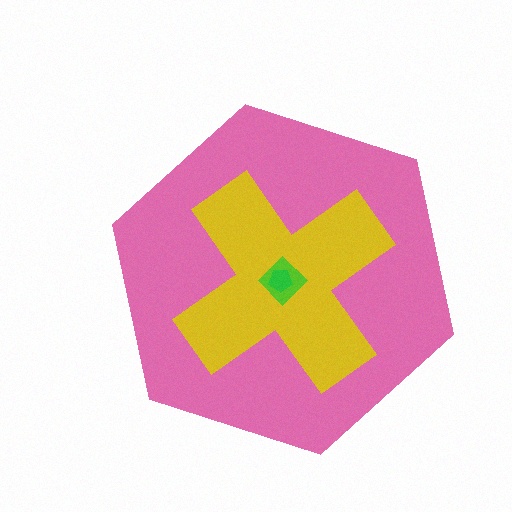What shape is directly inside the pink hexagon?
The yellow cross.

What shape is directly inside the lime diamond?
The green pentagon.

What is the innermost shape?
The green pentagon.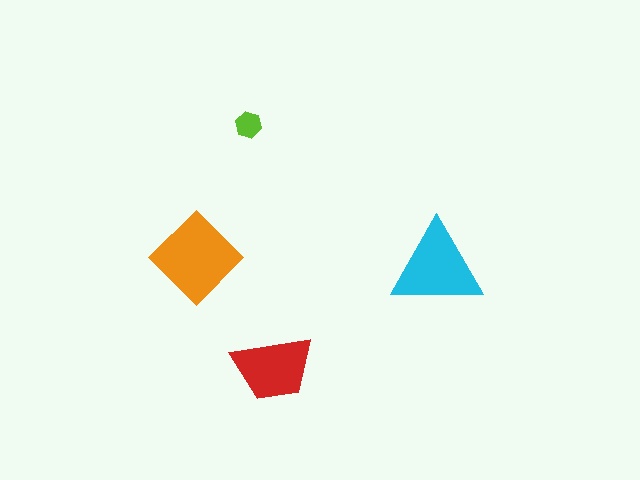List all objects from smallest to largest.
The lime hexagon, the red trapezoid, the cyan triangle, the orange diamond.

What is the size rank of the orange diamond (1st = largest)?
1st.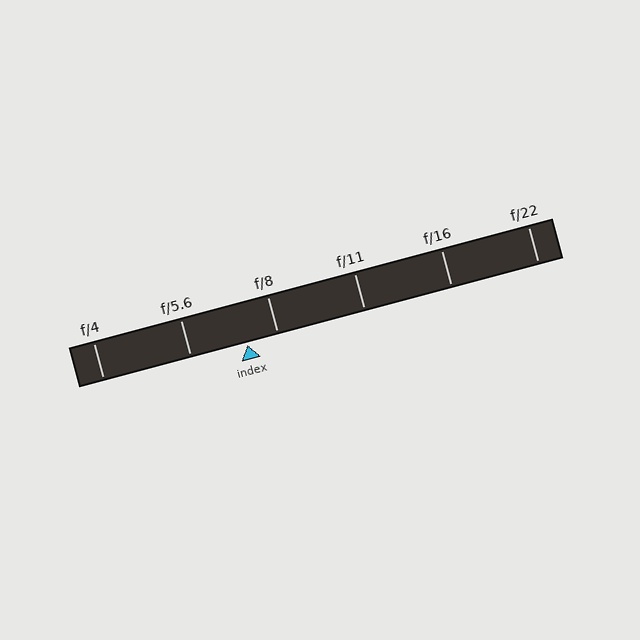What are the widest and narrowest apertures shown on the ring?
The widest aperture shown is f/4 and the narrowest is f/22.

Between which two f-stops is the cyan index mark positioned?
The index mark is between f/5.6 and f/8.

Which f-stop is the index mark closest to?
The index mark is closest to f/8.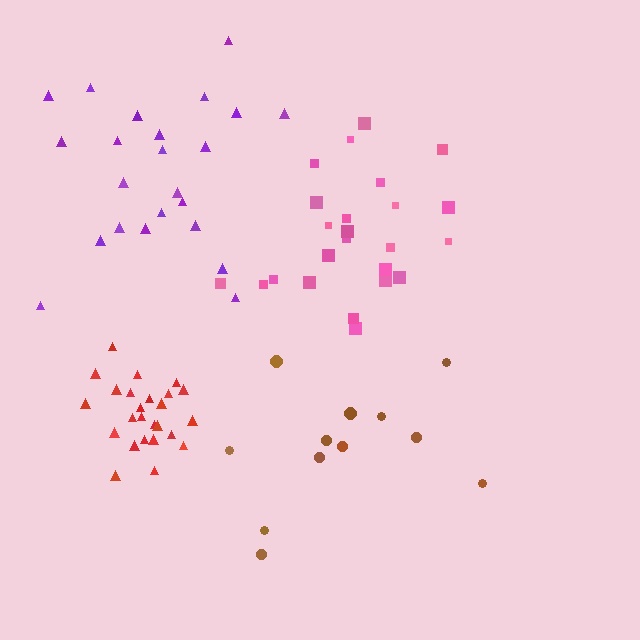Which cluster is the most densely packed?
Red.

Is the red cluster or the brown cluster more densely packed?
Red.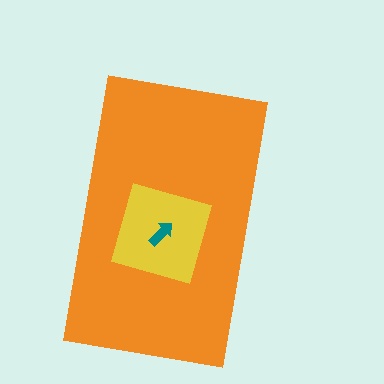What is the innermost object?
The teal arrow.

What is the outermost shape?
The orange rectangle.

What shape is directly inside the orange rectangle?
The yellow diamond.